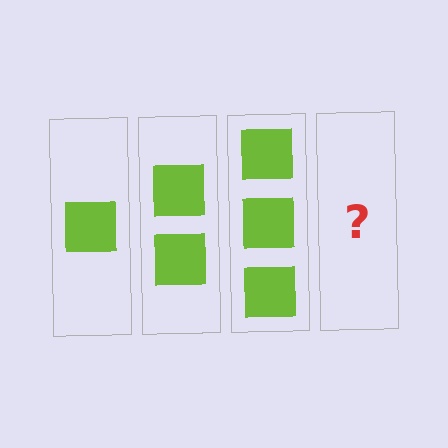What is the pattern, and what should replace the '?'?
The pattern is that each step adds one more square. The '?' should be 4 squares.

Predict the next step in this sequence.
The next step is 4 squares.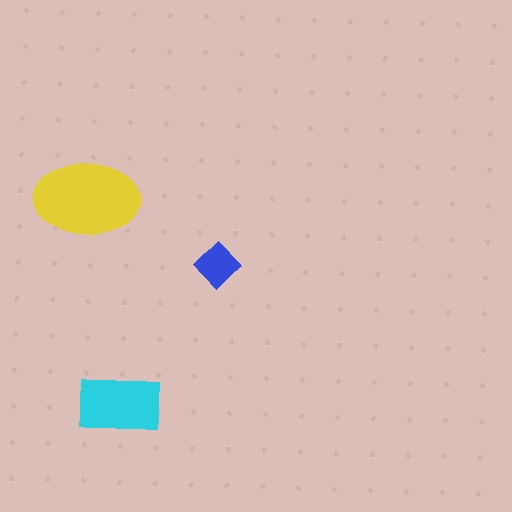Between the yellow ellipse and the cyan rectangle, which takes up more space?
The yellow ellipse.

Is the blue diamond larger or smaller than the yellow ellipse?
Smaller.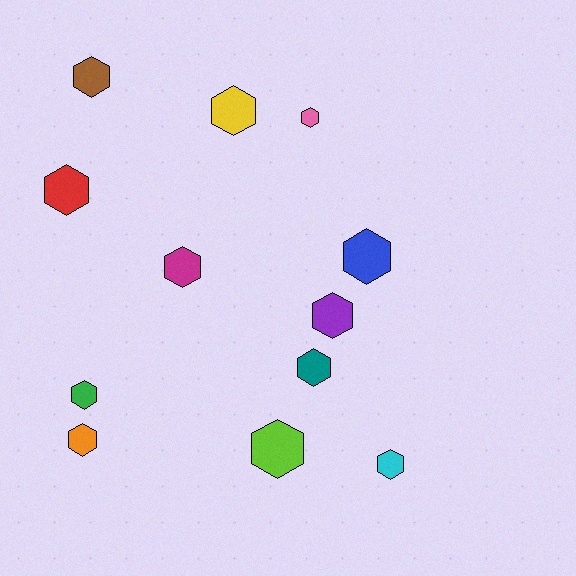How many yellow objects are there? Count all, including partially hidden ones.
There is 1 yellow object.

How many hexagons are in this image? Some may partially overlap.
There are 12 hexagons.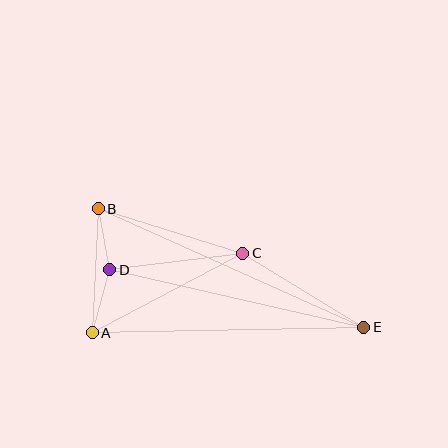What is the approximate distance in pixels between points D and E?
The distance between D and E is approximately 260 pixels.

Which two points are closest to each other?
Points B and D are closest to each other.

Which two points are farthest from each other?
Points B and E are farthest from each other.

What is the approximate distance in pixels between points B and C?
The distance between B and C is approximately 152 pixels.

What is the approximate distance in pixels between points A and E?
The distance between A and E is approximately 271 pixels.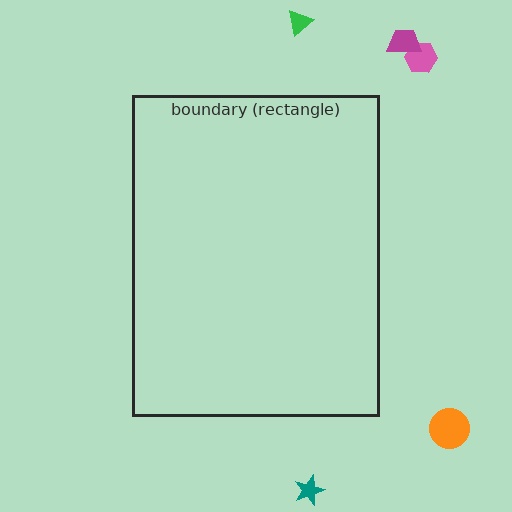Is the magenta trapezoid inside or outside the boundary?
Outside.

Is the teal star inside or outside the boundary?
Outside.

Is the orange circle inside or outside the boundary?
Outside.